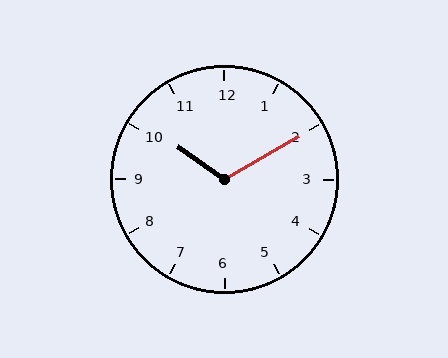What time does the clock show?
10:10.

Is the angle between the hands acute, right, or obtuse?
It is obtuse.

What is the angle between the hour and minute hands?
Approximately 115 degrees.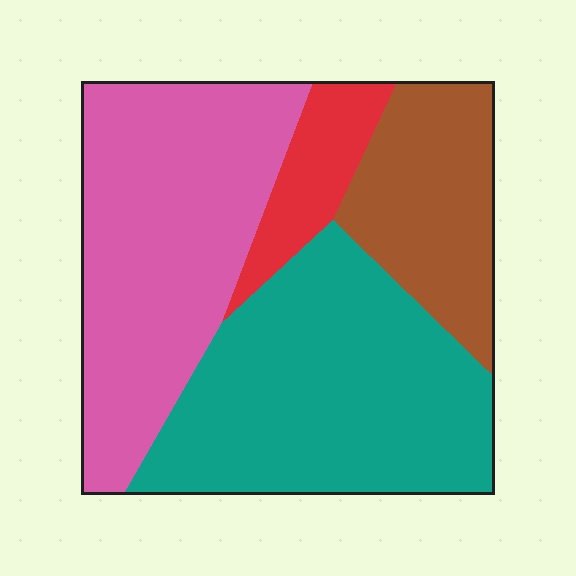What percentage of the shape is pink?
Pink takes up about three eighths (3/8) of the shape.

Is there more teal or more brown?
Teal.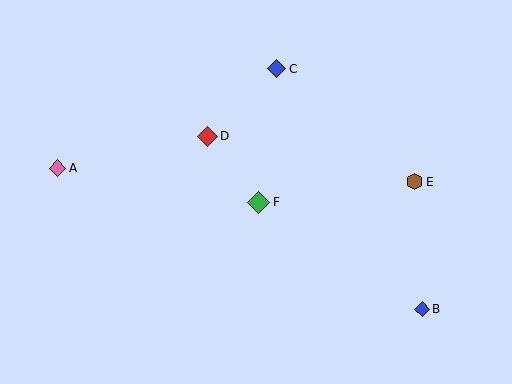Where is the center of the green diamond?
The center of the green diamond is at (259, 202).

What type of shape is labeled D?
Shape D is a red diamond.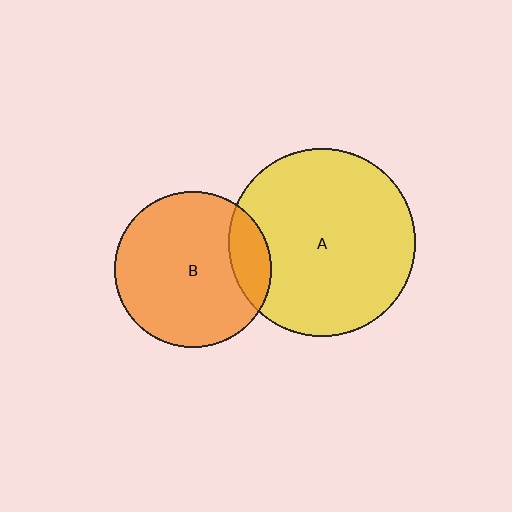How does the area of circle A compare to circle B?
Approximately 1.4 times.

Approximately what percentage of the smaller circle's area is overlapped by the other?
Approximately 15%.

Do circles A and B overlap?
Yes.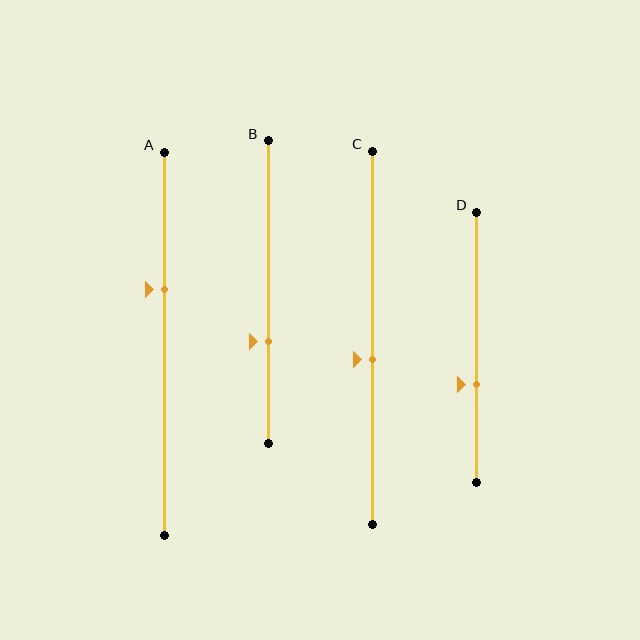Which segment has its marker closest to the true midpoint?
Segment C has its marker closest to the true midpoint.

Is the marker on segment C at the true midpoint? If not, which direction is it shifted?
No, the marker on segment C is shifted downward by about 6% of the segment length.